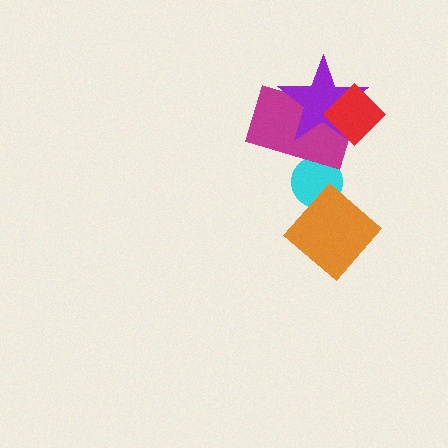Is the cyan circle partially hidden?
Yes, it is partially covered by another shape.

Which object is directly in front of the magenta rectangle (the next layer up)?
The purple star is directly in front of the magenta rectangle.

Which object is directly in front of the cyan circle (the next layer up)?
The magenta rectangle is directly in front of the cyan circle.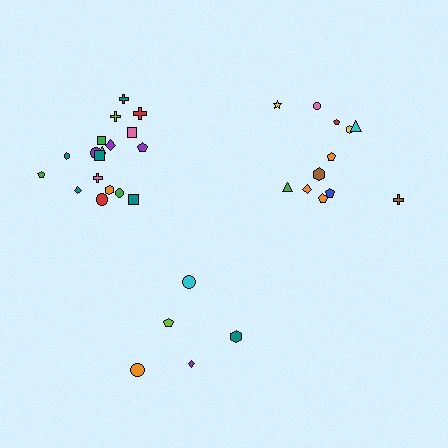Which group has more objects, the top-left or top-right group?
The top-left group.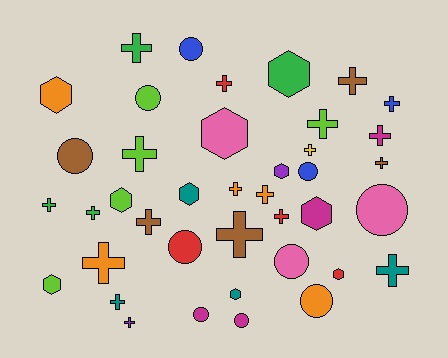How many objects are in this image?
There are 40 objects.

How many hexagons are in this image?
There are 10 hexagons.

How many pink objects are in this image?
There are 3 pink objects.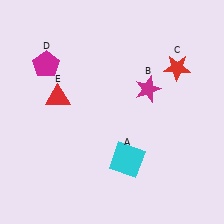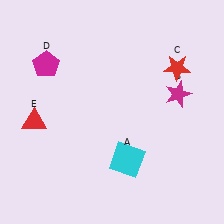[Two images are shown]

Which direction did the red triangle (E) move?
The red triangle (E) moved down.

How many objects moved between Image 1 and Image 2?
2 objects moved between the two images.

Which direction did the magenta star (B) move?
The magenta star (B) moved right.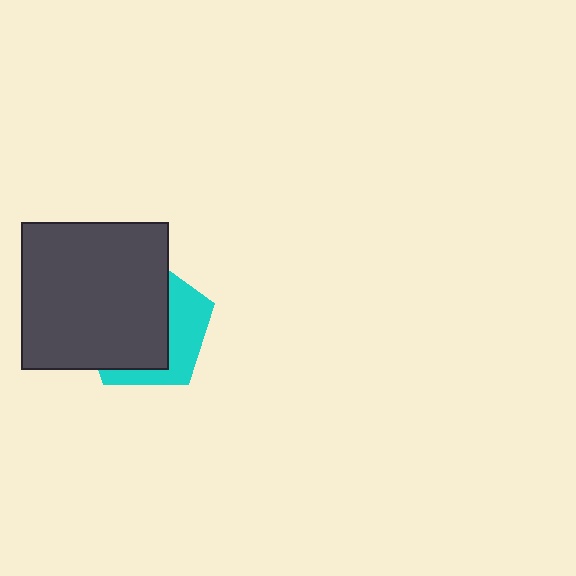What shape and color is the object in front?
The object in front is a dark gray square.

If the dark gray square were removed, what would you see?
You would see the complete cyan pentagon.